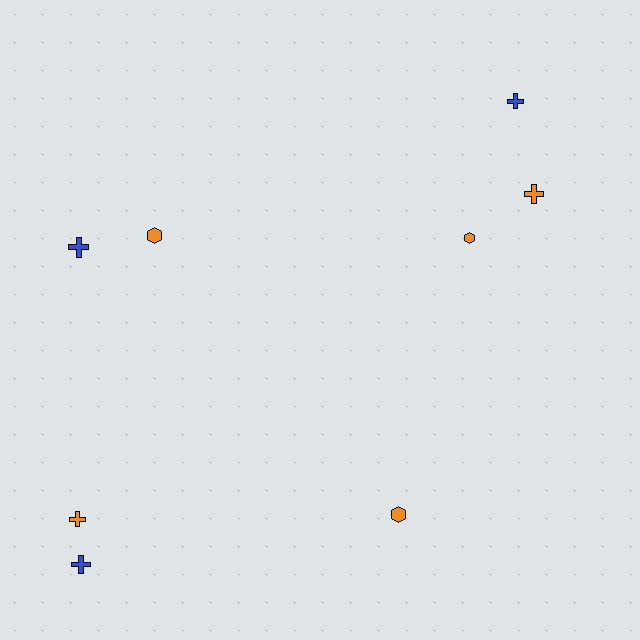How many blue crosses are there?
There are 3 blue crosses.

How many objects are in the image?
There are 8 objects.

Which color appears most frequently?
Orange, with 5 objects.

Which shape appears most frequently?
Cross, with 5 objects.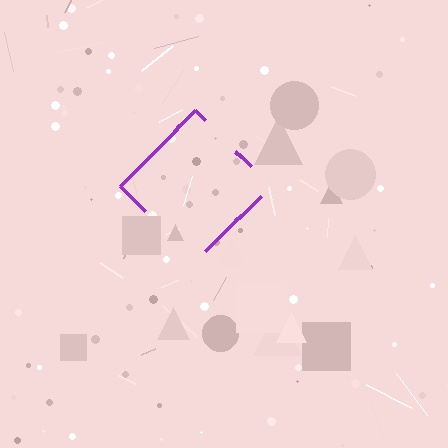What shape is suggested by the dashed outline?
The dashed outline suggests a diamond.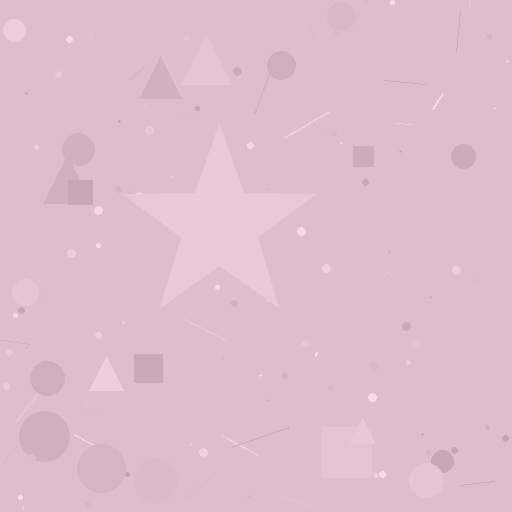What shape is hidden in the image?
A star is hidden in the image.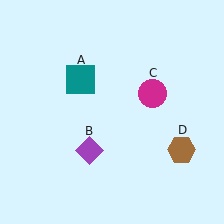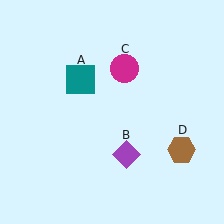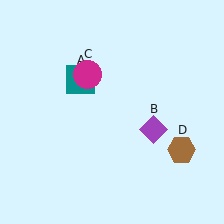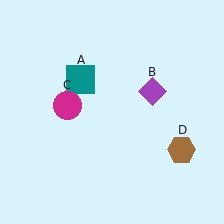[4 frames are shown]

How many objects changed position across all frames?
2 objects changed position: purple diamond (object B), magenta circle (object C).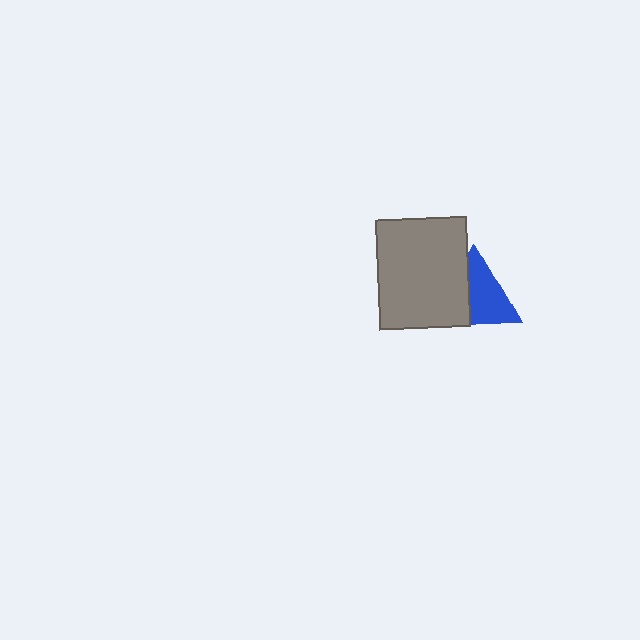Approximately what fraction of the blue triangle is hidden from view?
Roughly 40% of the blue triangle is hidden behind the gray rectangle.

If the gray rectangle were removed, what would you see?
You would see the complete blue triangle.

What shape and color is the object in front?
The object in front is a gray rectangle.